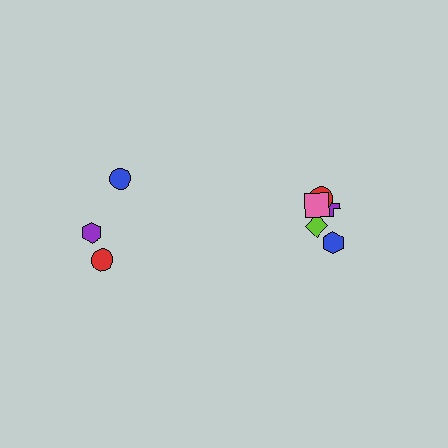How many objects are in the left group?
There are 3 objects.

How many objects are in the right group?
There are 5 objects.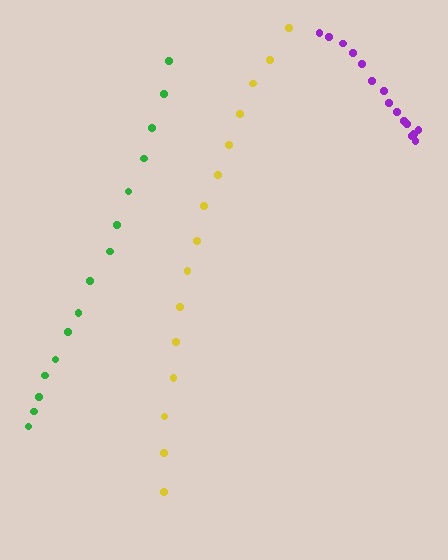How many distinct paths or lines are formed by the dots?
There are 3 distinct paths.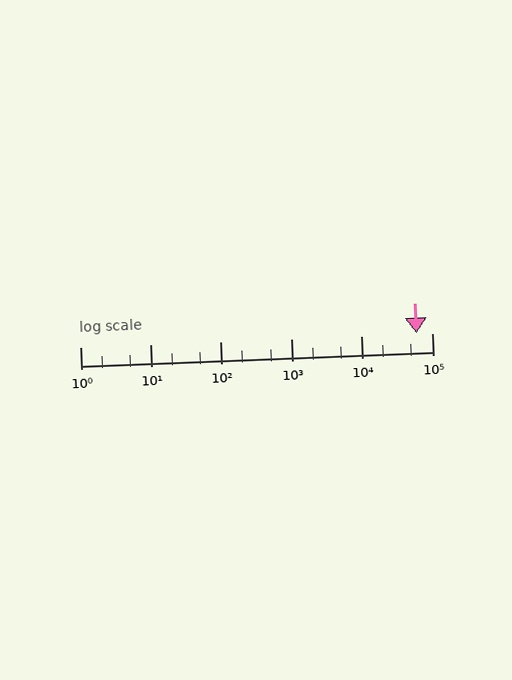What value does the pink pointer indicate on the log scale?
The pointer indicates approximately 61000.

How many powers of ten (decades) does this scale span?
The scale spans 5 decades, from 1 to 100000.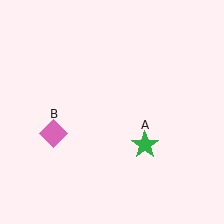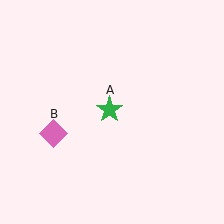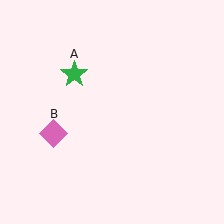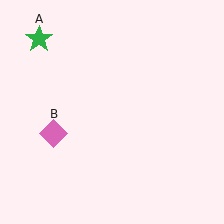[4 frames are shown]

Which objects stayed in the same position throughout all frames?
Pink diamond (object B) remained stationary.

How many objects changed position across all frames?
1 object changed position: green star (object A).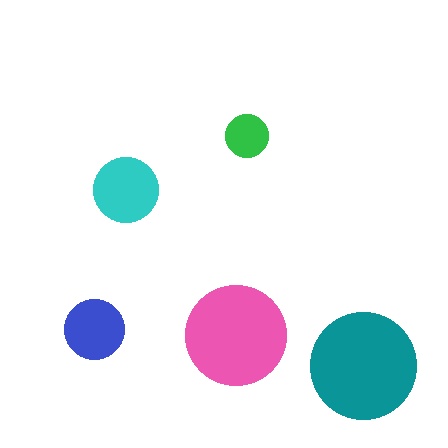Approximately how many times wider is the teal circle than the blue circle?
About 2 times wider.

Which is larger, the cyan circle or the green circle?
The cyan one.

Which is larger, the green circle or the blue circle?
The blue one.